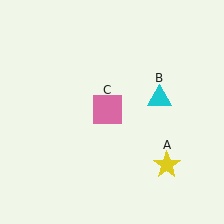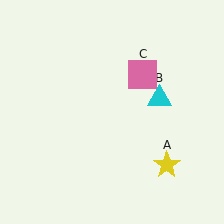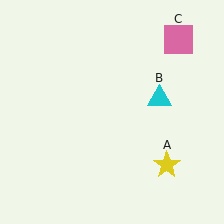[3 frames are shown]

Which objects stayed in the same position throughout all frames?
Yellow star (object A) and cyan triangle (object B) remained stationary.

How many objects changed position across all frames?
1 object changed position: pink square (object C).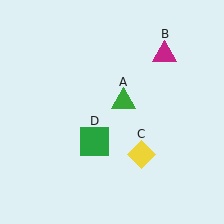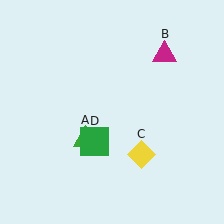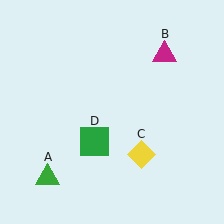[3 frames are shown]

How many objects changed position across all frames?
1 object changed position: green triangle (object A).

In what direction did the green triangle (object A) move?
The green triangle (object A) moved down and to the left.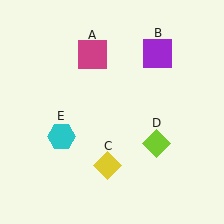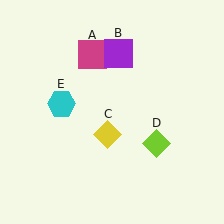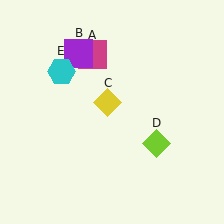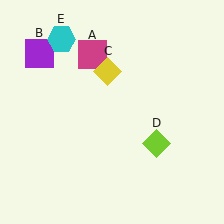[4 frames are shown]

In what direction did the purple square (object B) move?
The purple square (object B) moved left.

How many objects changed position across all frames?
3 objects changed position: purple square (object B), yellow diamond (object C), cyan hexagon (object E).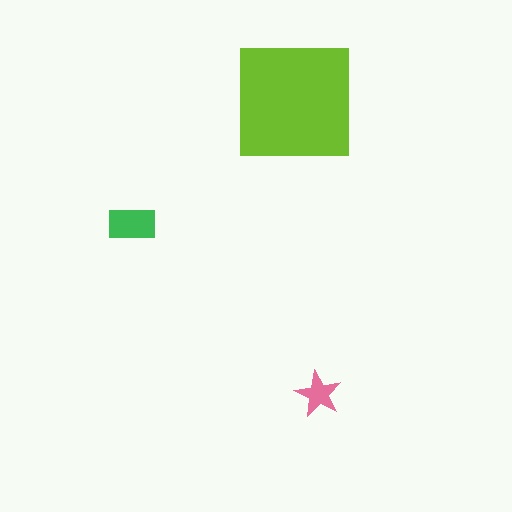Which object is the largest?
The lime square.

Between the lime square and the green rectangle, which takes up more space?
The lime square.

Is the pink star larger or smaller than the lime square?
Smaller.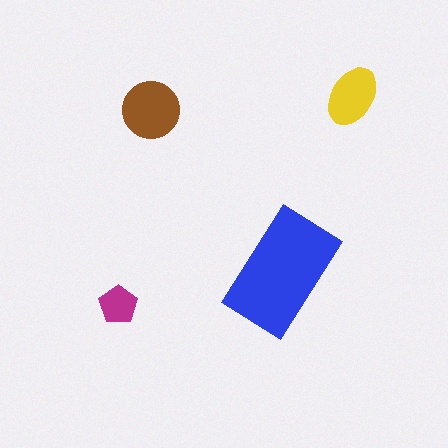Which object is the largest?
The blue rectangle.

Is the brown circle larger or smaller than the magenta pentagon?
Larger.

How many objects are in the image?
There are 4 objects in the image.